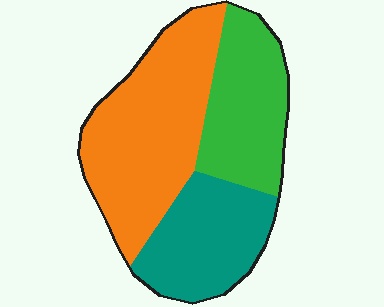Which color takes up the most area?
Orange, at roughly 45%.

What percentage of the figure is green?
Green takes up about one quarter (1/4) of the figure.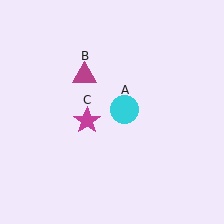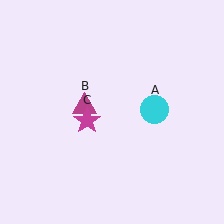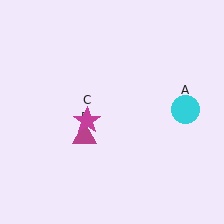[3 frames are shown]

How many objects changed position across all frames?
2 objects changed position: cyan circle (object A), magenta triangle (object B).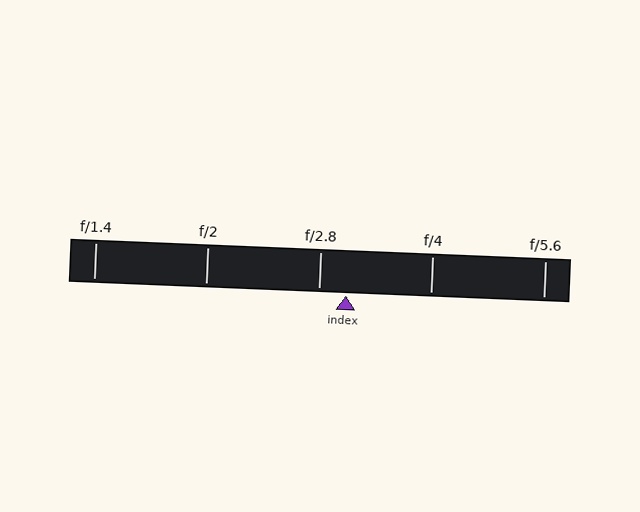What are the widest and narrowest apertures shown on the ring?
The widest aperture shown is f/1.4 and the narrowest is f/5.6.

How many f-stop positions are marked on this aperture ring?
There are 5 f-stop positions marked.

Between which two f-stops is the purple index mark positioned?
The index mark is between f/2.8 and f/4.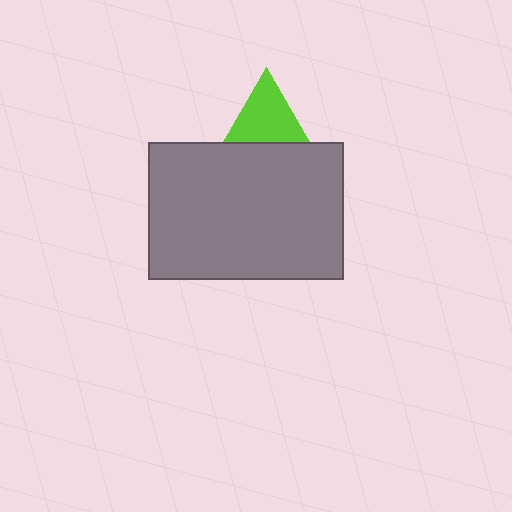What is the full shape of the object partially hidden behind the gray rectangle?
The partially hidden object is a lime triangle.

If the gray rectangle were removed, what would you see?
You would see the complete lime triangle.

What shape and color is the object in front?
The object in front is a gray rectangle.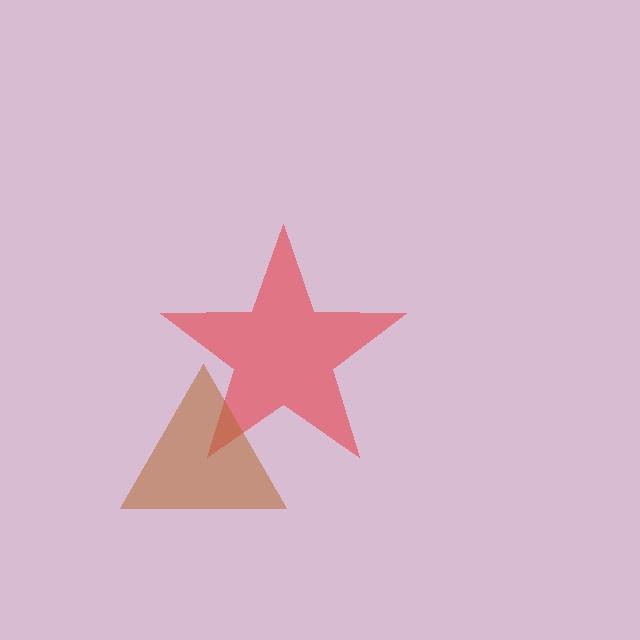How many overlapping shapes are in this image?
There are 2 overlapping shapes in the image.